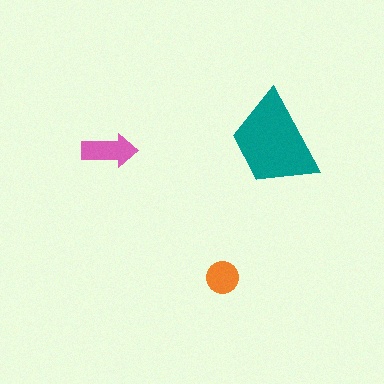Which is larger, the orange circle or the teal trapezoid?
The teal trapezoid.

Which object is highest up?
The teal trapezoid is topmost.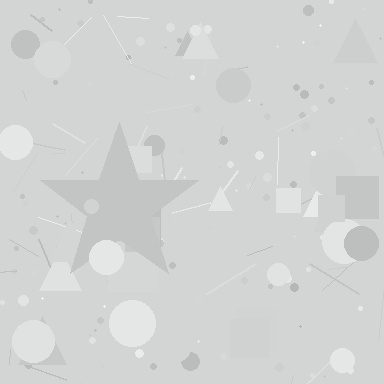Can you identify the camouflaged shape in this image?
The camouflaged shape is a star.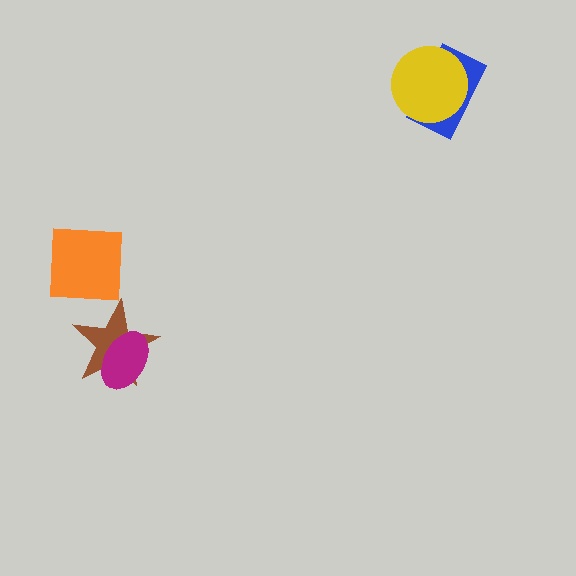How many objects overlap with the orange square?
0 objects overlap with the orange square.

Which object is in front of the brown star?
The magenta ellipse is in front of the brown star.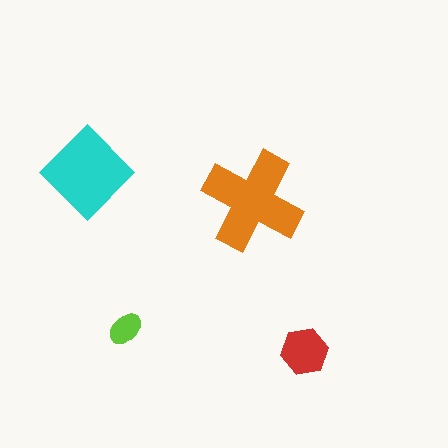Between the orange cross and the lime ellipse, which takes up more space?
The orange cross.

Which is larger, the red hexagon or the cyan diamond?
The cyan diamond.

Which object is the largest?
The orange cross.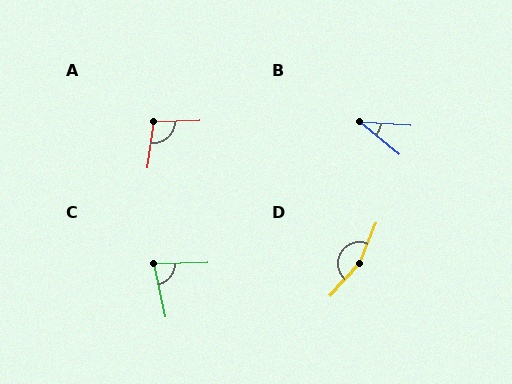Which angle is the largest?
D, at approximately 160 degrees.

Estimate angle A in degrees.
Approximately 100 degrees.